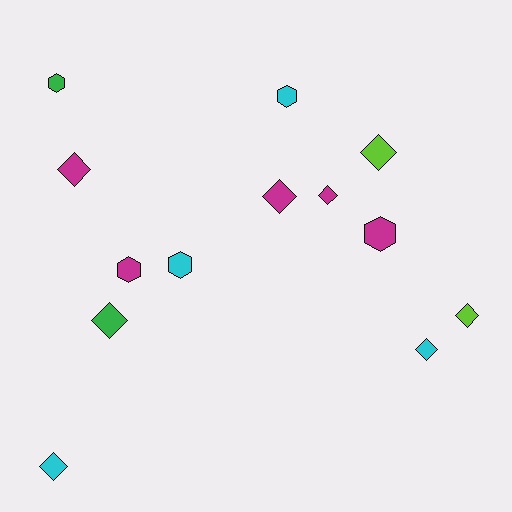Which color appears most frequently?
Magenta, with 5 objects.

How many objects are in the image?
There are 13 objects.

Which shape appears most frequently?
Diamond, with 8 objects.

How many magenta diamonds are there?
There are 3 magenta diamonds.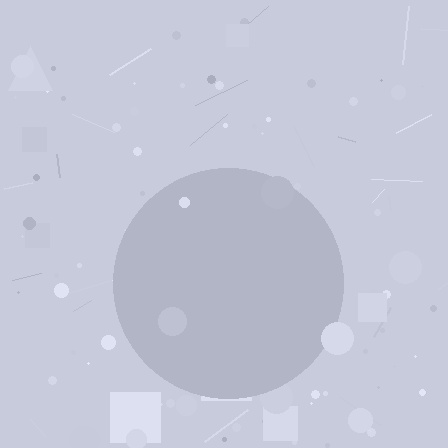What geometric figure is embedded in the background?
A circle is embedded in the background.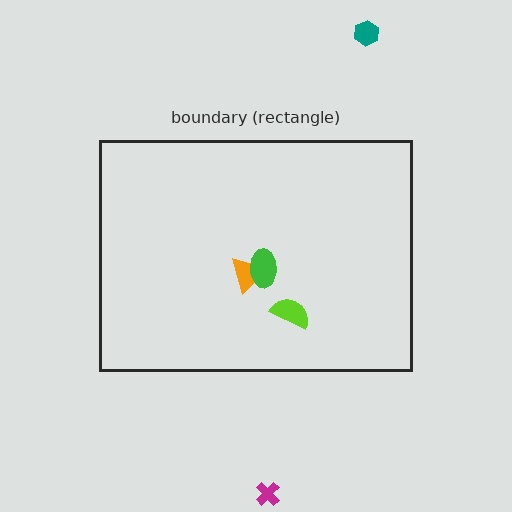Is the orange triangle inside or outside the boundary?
Inside.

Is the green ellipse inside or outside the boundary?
Inside.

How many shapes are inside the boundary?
3 inside, 2 outside.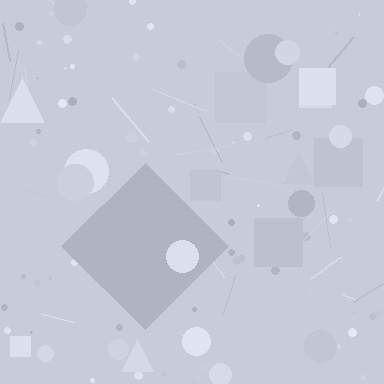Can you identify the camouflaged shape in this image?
The camouflaged shape is a diamond.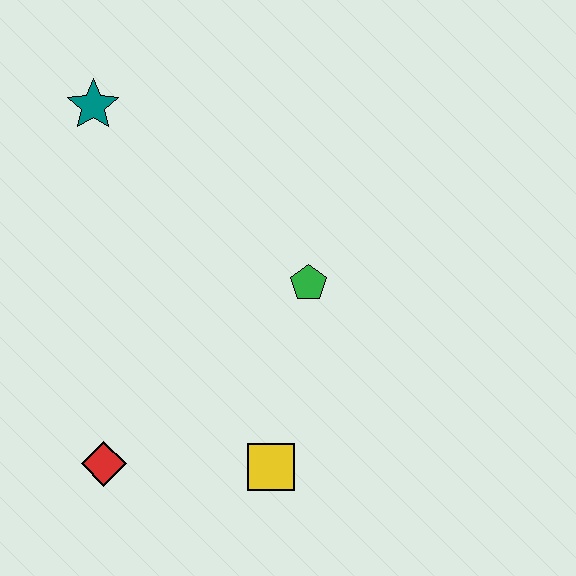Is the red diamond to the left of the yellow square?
Yes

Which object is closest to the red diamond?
The yellow square is closest to the red diamond.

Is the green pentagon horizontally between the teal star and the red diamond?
No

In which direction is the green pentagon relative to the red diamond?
The green pentagon is to the right of the red diamond.